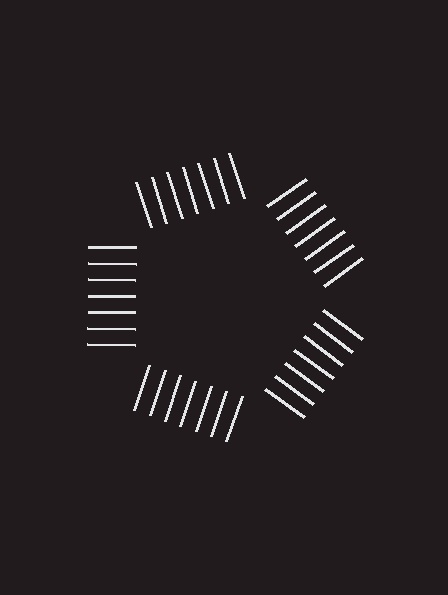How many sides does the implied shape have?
5 sides — the line-ends trace a pentagon.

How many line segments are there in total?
35 — 7 along each of the 5 edges.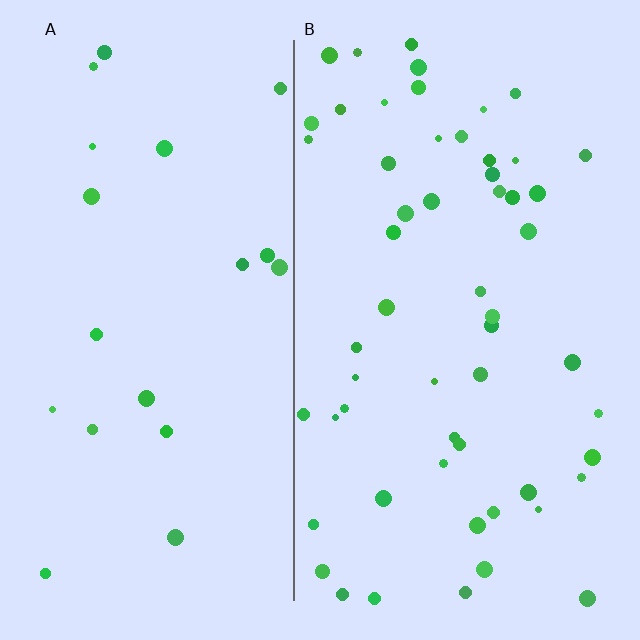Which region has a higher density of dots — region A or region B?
B (the right).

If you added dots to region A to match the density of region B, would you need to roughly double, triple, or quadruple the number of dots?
Approximately triple.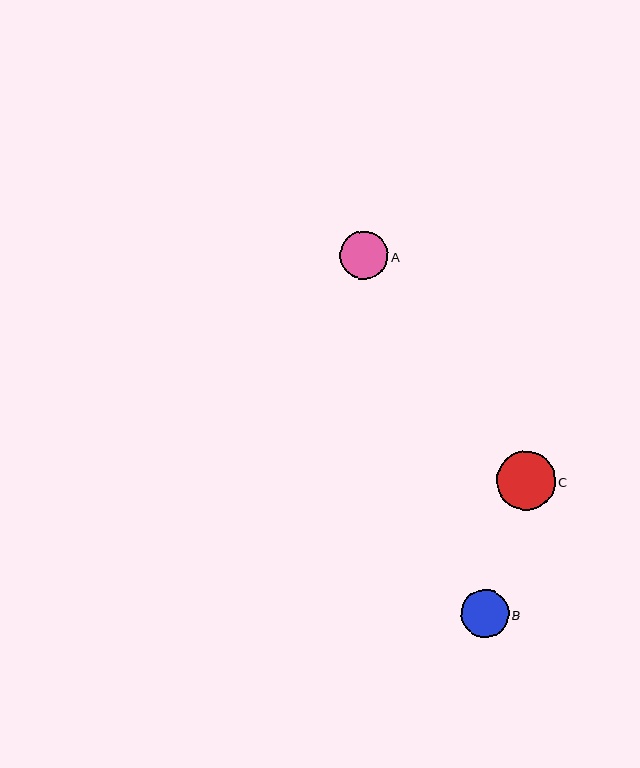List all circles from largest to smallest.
From largest to smallest: C, B, A.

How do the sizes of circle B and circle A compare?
Circle B and circle A are approximately the same size.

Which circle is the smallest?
Circle A is the smallest with a size of approximately 48 pixels.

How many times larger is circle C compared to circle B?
Circle C is approximately 1.2 times the size of circle B.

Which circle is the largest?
Circle C is the largest with a size of approximately 59 pixels.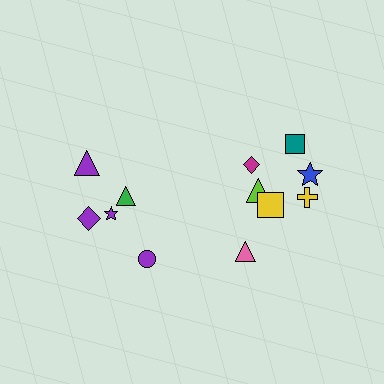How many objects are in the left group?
There are 5 objects.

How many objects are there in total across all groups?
There are 12 objects.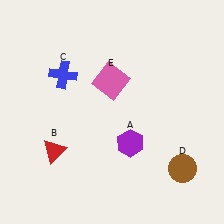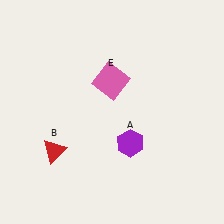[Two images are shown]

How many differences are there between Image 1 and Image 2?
There are 2 differences between the two images.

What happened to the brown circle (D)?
The brown circle (D) was removed in Image 2. It was in the bottom-right area of Image 1.